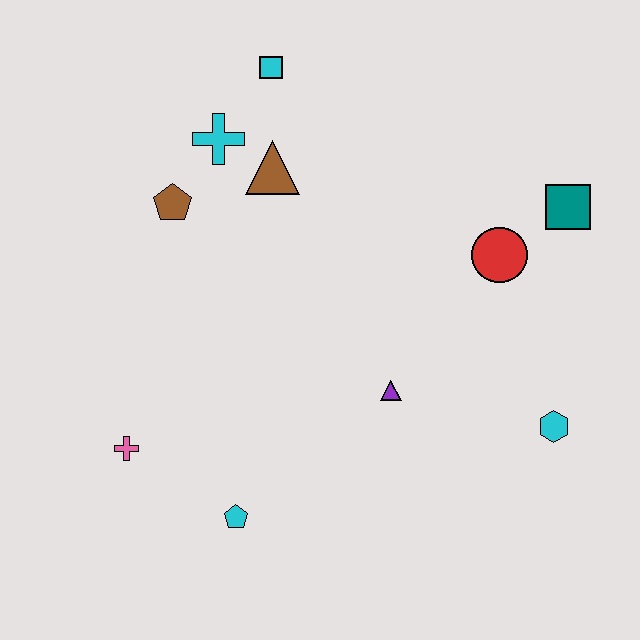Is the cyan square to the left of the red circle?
Yes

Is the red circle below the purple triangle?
No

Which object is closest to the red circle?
The teal square is closest to the red circle.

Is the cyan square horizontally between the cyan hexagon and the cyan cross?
Yes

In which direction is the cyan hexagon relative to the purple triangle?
The cyan hexagon is to the right of the purple triangle.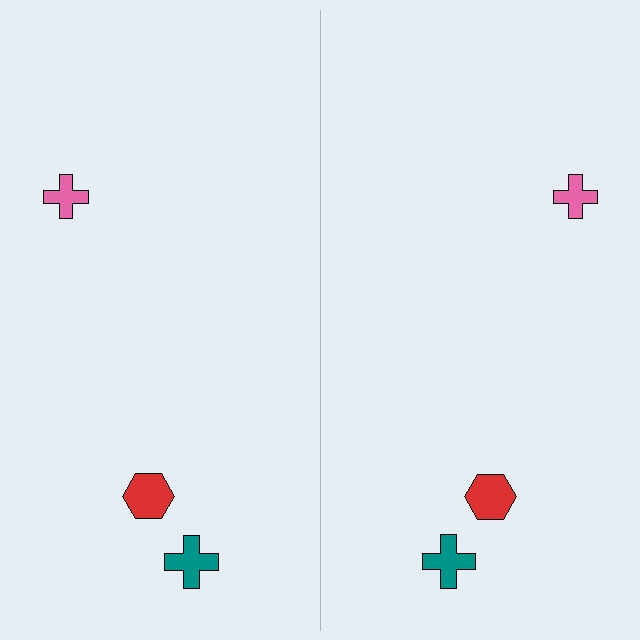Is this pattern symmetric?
Yes, this pattern has bilateral (reflection) symmetry.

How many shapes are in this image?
There are 6 shapes in this image.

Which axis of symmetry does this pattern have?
The pattern has a vertical axis of symmetry running through the center of the image.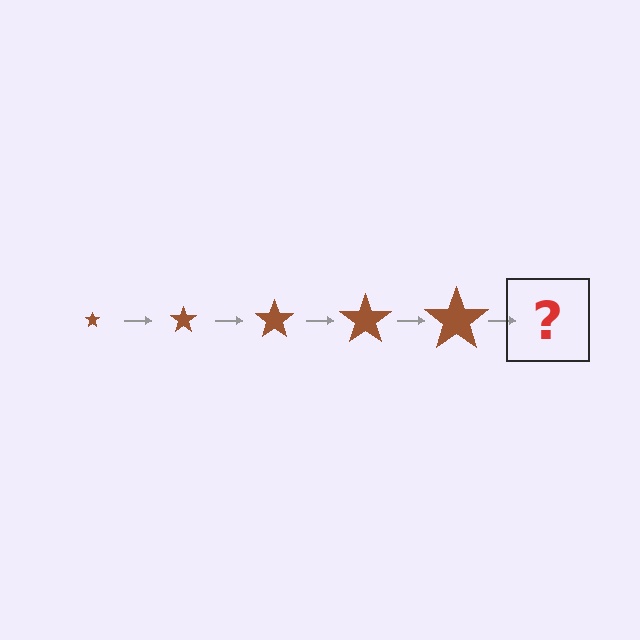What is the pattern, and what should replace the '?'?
The pattern is that the star gets progressively larger each step. The '?' should be a brown star, larger than the previous one.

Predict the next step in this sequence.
The next step is a brown star, larger than the previous one.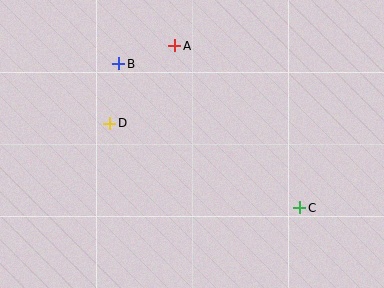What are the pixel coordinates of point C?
Point C is at (300, 208).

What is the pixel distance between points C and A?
The distance between C and A is 205 pixels.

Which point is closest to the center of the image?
Point D at (110, 123) is closest to the center.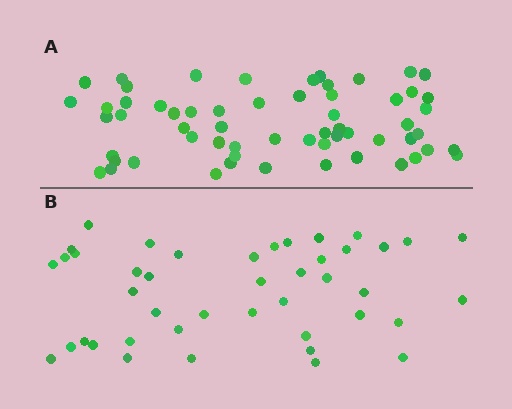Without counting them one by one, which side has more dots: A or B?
Region A (the top region) has more dots.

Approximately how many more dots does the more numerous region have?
Region A has approximately 15 more dots than region B.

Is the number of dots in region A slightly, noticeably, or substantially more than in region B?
Region A has noticeably more, but not dramatically so. The ratio is roughly 1.4 to 1.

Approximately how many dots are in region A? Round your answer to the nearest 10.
About 60 dots.